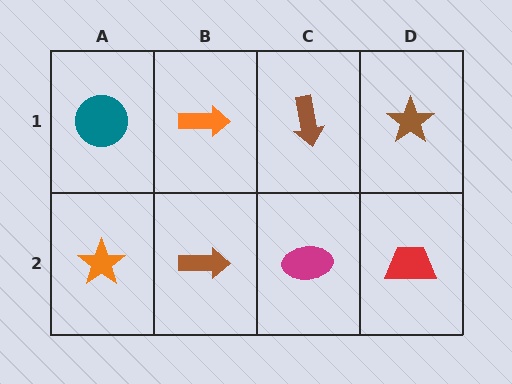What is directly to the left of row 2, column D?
A magenta ellipse.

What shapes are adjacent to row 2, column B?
An orange arrow (row 1, column B), an orange star (row 2, column A), a magenta ellipse (row 2, column C).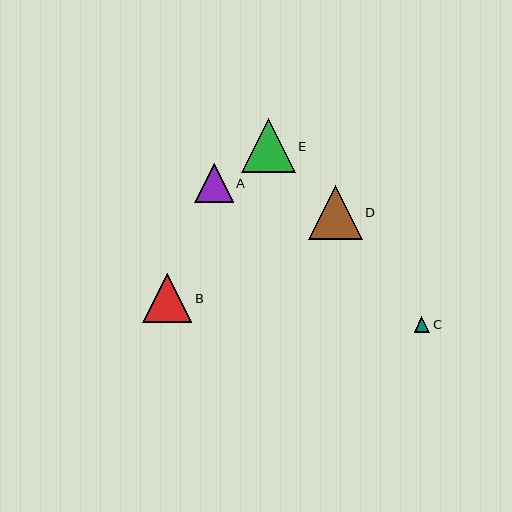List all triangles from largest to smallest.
From largest to smallest: D, E, B, A, C.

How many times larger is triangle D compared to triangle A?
Triangle D is approximately 1.4 times the size of triangle A.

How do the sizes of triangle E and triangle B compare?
Triangle E and triangle B are approximately the same size.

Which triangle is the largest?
Triangle D is the largest with a size of approximately 54 pixels.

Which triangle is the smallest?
Triangle C is the smallest with a size of approximately 15 pixels.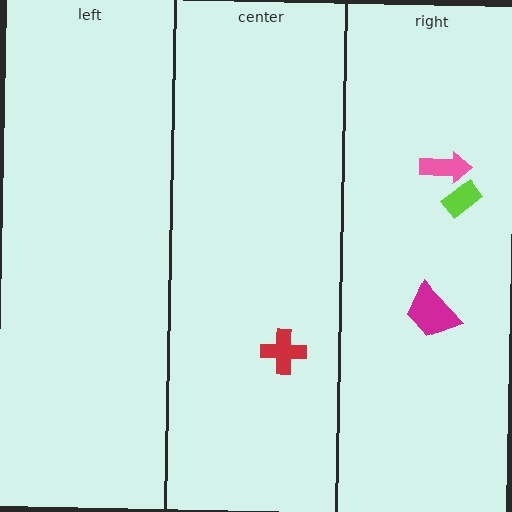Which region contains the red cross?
The center region.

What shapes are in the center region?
The red cross.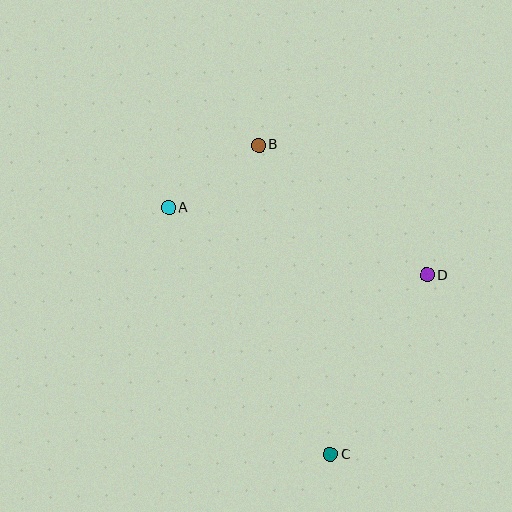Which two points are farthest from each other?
Points B and C are farthest from each other.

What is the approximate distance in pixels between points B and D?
The distance between B and D is approximately 213 pixels.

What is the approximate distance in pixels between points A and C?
The distance between A and C is approximately 295 pixels.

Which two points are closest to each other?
Points A and B are closest to each other.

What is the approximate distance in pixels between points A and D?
The distance between A and D is approximately 267 pixels.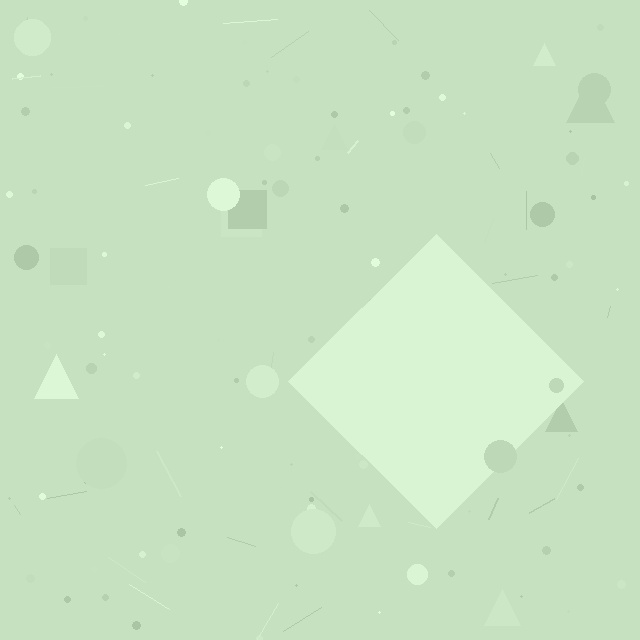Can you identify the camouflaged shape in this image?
The camouflaged shape is a diamond.